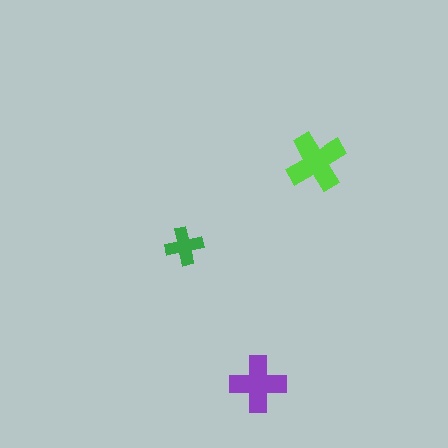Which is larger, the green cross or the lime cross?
The lime one.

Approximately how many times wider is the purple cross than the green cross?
About 1.5 times wider.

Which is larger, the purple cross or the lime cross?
The lime one.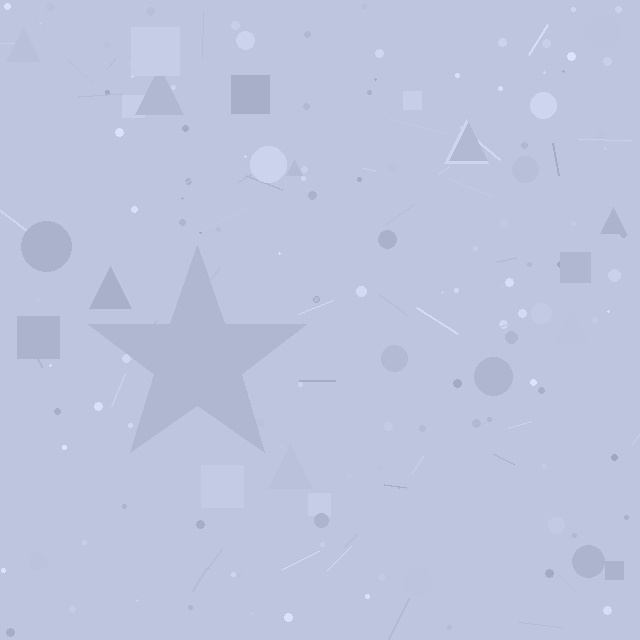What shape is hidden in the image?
A star is hidden in the image.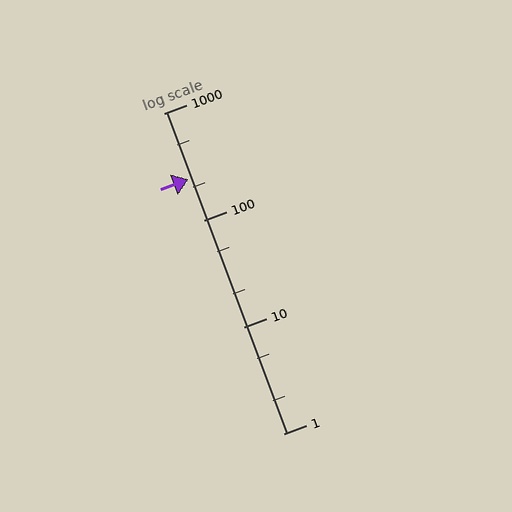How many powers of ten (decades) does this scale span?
The scale spans 3 decades, from 1 to 1000.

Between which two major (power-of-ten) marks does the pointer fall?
The pointer is between 100 and 1000.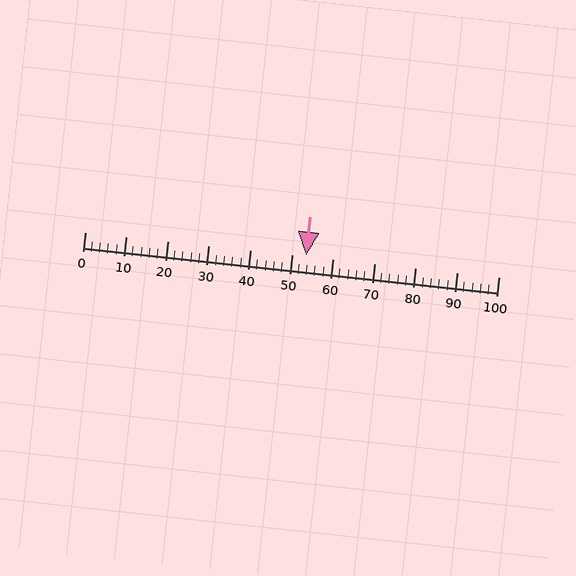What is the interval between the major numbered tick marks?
The major tick marks are spaced 10 units apart.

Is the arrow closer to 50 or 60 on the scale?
The arrow is closer to 50.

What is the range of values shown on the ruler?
The ruler shows values from 0 to 100.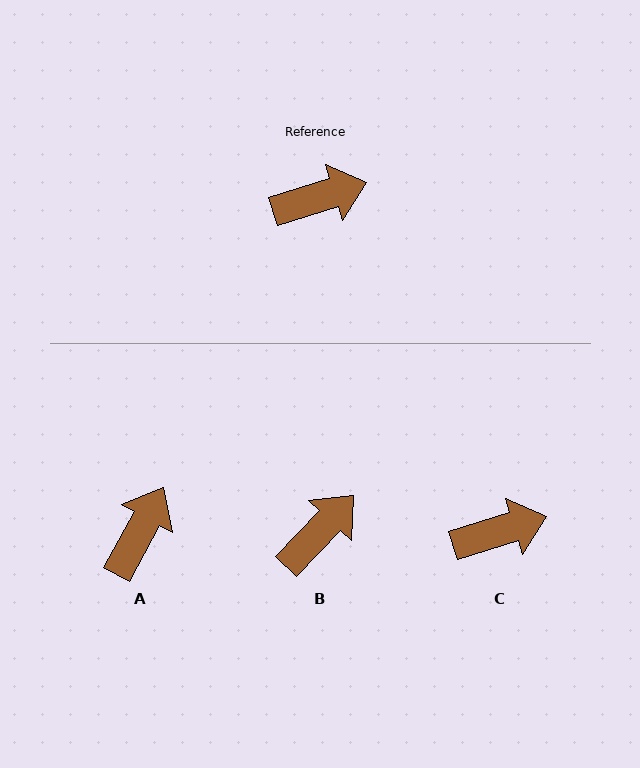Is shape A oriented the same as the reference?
No, it is off by about 45 degrees.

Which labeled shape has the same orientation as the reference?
C.